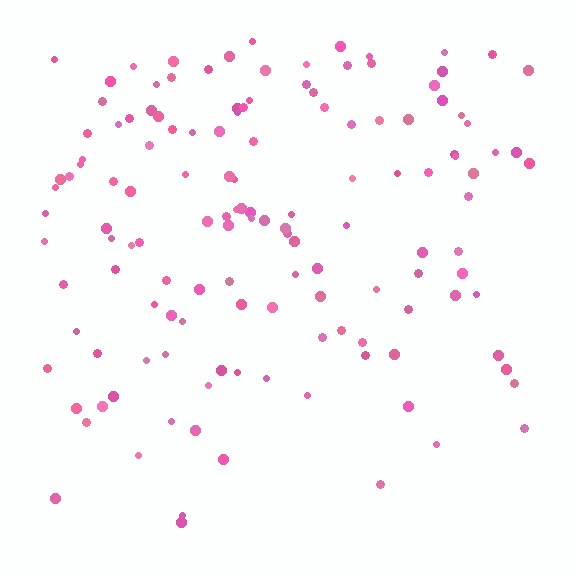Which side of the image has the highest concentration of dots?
The top.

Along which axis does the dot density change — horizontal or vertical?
Vertical.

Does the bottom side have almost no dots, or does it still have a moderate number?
Still a moderate number, just noticeably fewer than the top.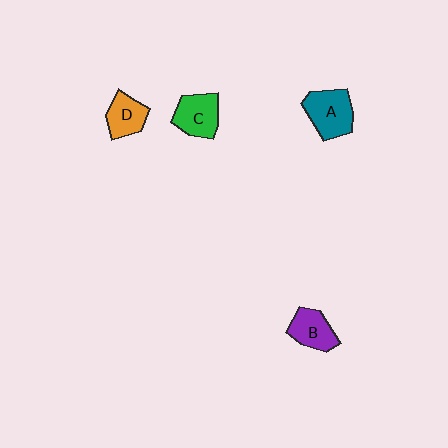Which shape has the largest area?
Shape A (teal).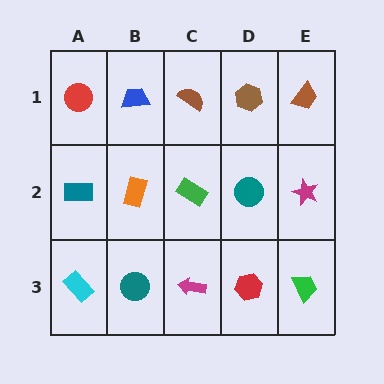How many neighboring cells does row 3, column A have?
2.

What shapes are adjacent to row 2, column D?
A brown hexagon (row 1, column D), a red hexagon (row 3, column D), a green rectangle (row 2, column C), a magenta star (row 2, column E).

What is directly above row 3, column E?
A magenta star.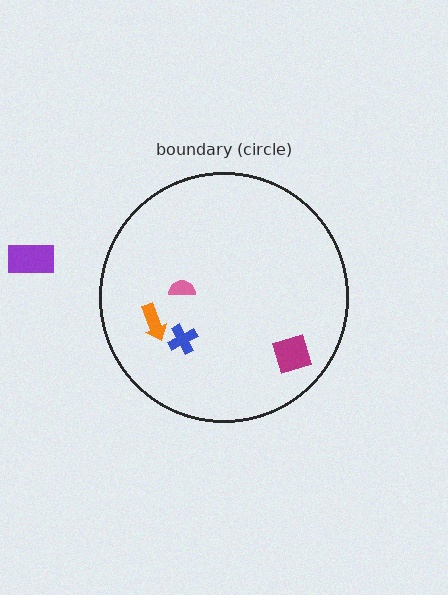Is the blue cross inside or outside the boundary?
Inside.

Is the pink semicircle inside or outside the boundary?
Inside.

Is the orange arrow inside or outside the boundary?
Inside.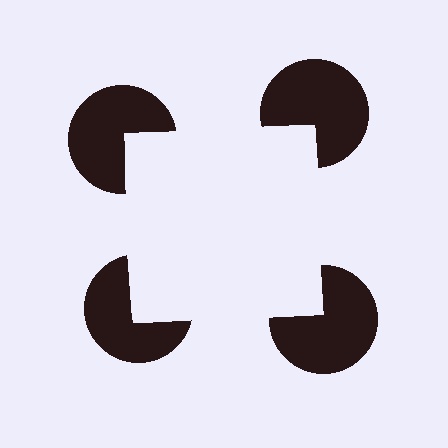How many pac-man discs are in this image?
There are 4 — one at each vertex of the illusory square.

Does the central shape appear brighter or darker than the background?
It typically appears slightly brighter than the background, even though no actual brightness change is drawn.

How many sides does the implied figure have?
4 sides.